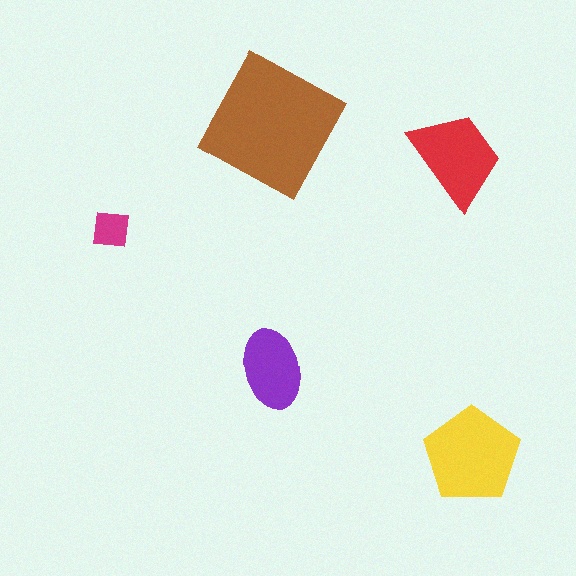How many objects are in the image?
There are 5 objects in the image.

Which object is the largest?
The brown square.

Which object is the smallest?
The magenta square.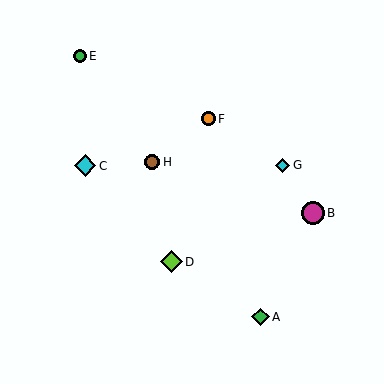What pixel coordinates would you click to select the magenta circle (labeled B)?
Click at (313, 213) to select the magenta circle B.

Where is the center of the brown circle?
The center of the brown circle is at (152, 162).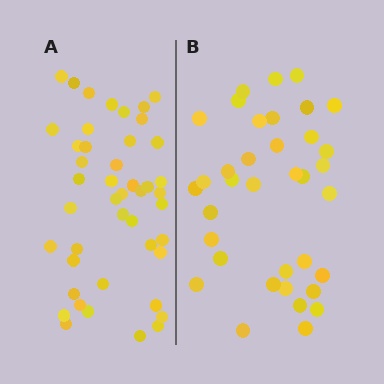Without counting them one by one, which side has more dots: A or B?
Region A (the left region) has more dots.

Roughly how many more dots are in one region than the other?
Region A has roughly 8 or so more dots than region B.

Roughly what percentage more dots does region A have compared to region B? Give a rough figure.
About 25% more.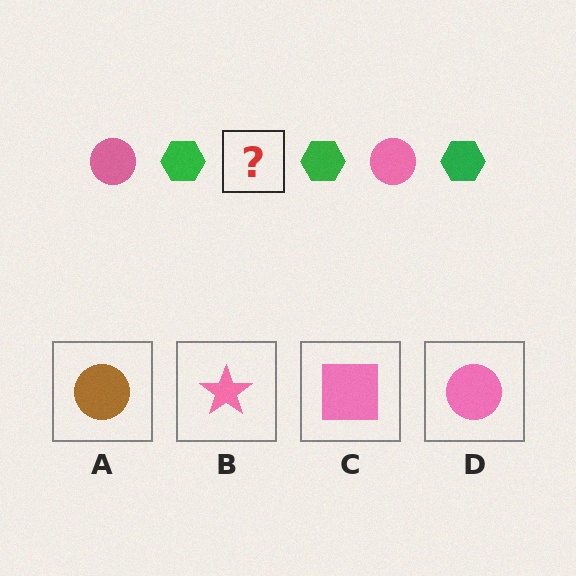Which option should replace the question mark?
Option D.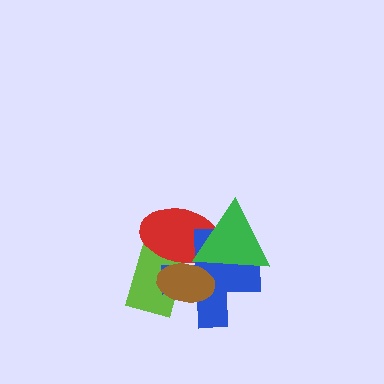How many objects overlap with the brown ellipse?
4 objects overlap with the brown ellipse.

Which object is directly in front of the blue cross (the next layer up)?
The green triangle is directly in front of the blue cross.